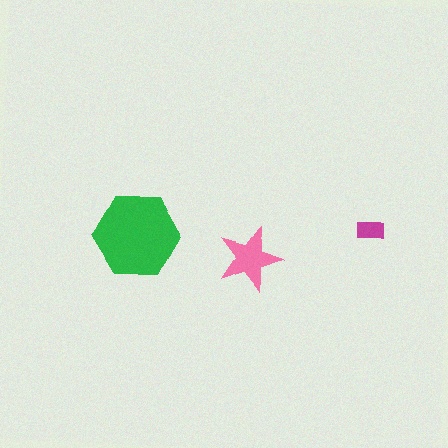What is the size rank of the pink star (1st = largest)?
2nd.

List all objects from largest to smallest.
The green hexagon, the pink star, the magenta rectangle.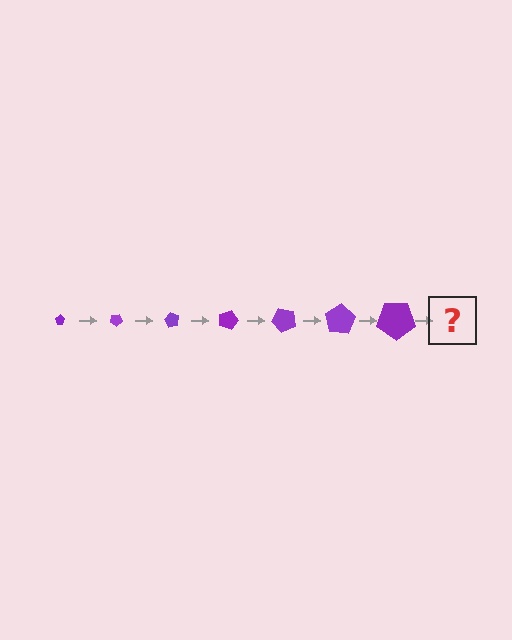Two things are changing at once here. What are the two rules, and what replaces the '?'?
The two rules are that the pentagon grows larger each step and it rotates 30 degrees each step. The '?' should be a pentagon, larger than the previous one and rotated 210 degrees from the start.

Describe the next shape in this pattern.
It should be a pentagon, larger than the previous one and rotated 210 degrees from the start.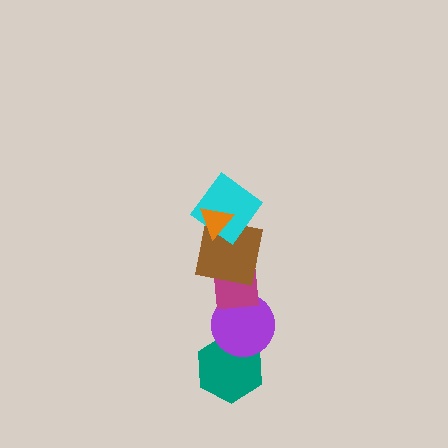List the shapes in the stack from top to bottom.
From top to bottom: the orange triangle, the cyan diamond, the brown square, the magenta square, the purple circle, the teal hexagon.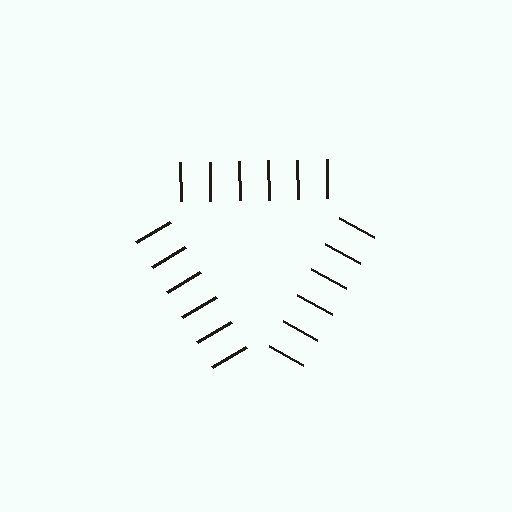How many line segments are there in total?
18 — 6 along each of the 3 edges.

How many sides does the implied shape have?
3 sides — the line-ends trace a triangle.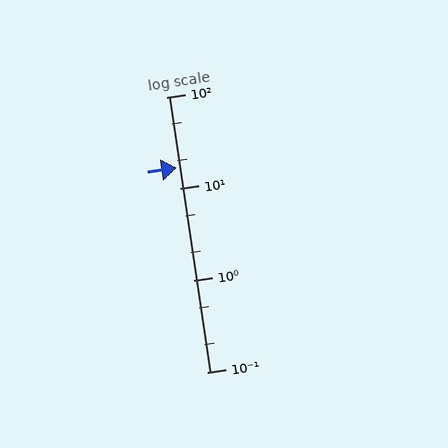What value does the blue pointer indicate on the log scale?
The pointer indicates approximately 17.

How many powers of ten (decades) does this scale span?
The scale spans 3 decades, from 0.1 to 100.